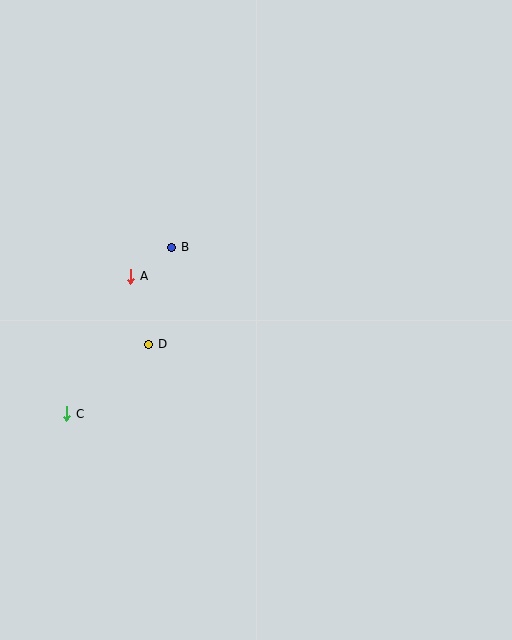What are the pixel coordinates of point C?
Point C is at (67, 414).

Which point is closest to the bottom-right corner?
Point D is closest to the bottom-right corner.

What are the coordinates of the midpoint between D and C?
The midpoint between D and C is at (108, 379).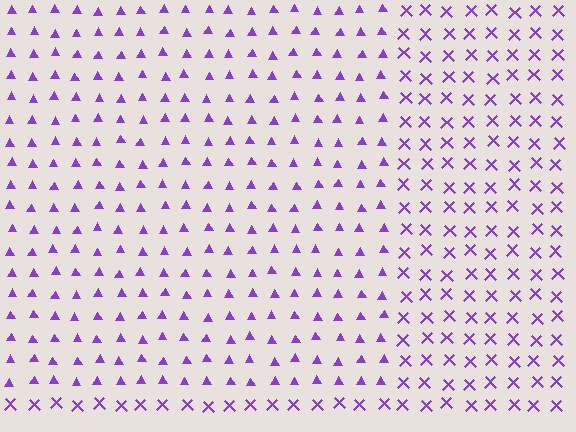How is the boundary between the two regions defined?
The boundary is defined by a change in element shape: triangles inside vs. X marks outside. All elements share the same color and spacing.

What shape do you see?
I see a rectangle.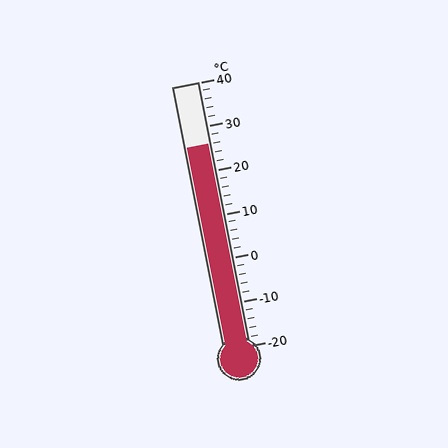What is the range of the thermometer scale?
The thermometer scale ranges from -20°C to 40°C.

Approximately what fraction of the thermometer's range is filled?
The thermometer is filled to approximately 75% of its range.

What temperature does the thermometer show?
The thermometer shows approximately 26°C.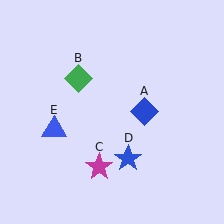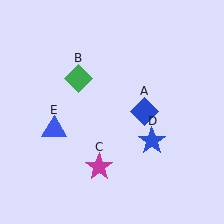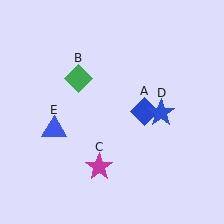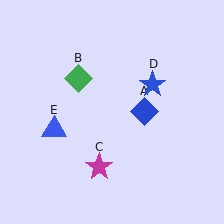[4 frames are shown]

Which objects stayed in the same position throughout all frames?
Blue diamond (object A) and green diamond (object B) and magenta star (object C) and blue triangle (object E) remained stationary.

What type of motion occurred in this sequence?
The blue star (object D) rotated counterclockwise around the center of the scene.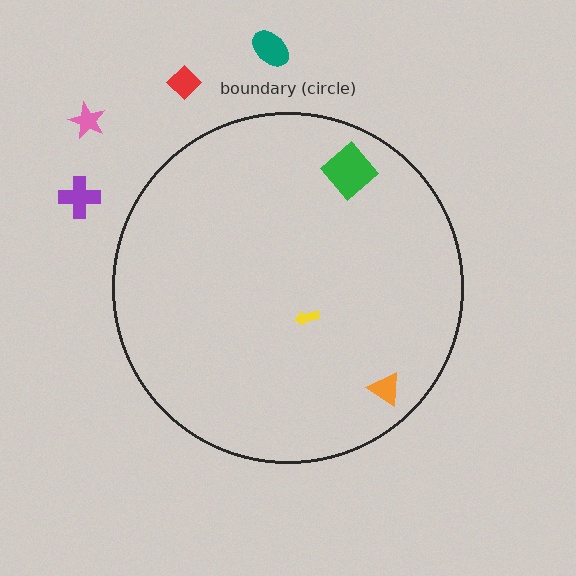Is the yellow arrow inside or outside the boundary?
Inside.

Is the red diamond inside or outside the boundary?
Outside.